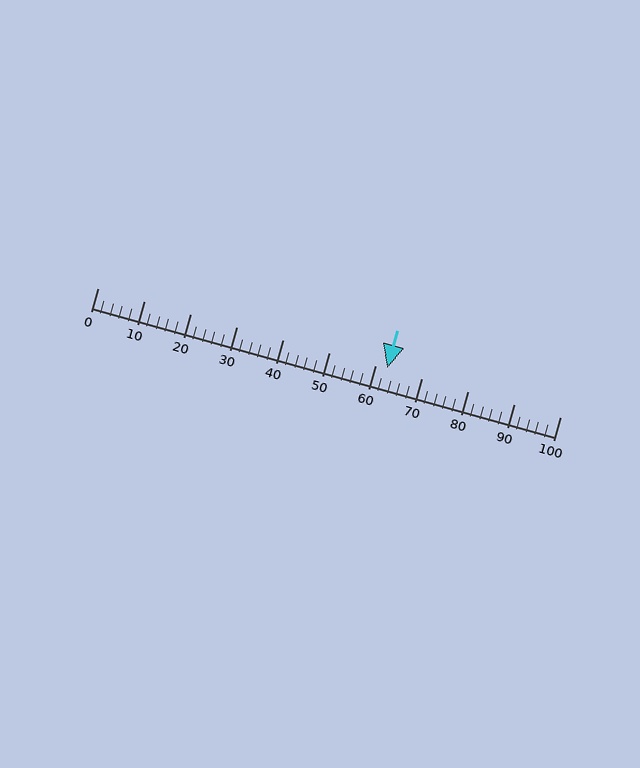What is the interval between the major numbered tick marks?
The major tick marks are spaced 10 units apart.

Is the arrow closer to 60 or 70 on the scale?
The arrow is closer to 60.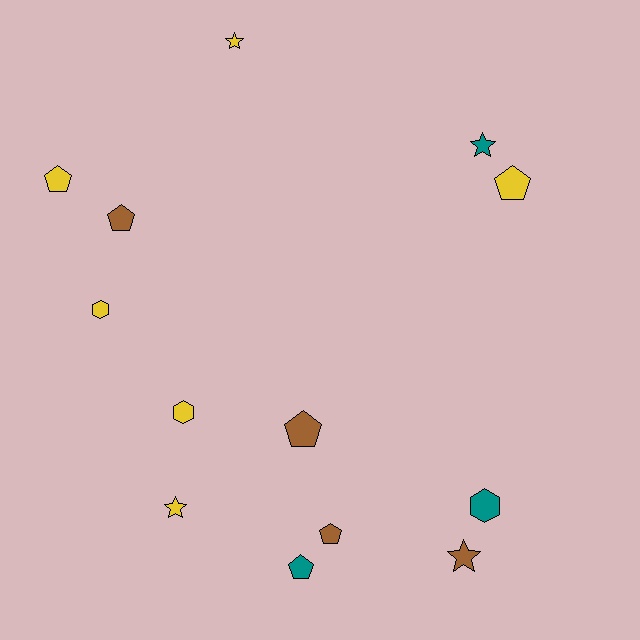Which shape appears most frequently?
Pentagon, with 6 objects.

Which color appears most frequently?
Yellow, with 6 objects.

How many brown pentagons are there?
There are 3 brown pentagons.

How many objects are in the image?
There are 13 objects.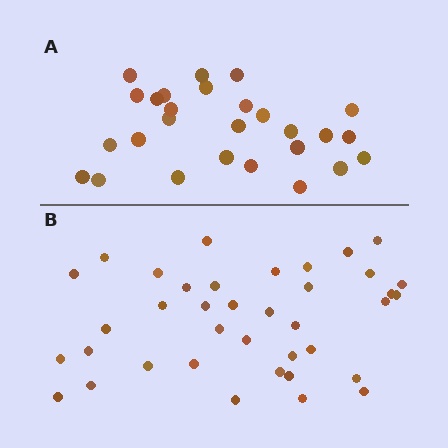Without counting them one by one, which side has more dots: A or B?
Region B (the bottom region) has more dots.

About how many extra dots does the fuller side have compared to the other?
Region B has roughly 12 or so more dots than region A.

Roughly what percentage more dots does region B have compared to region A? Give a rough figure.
About 40% more.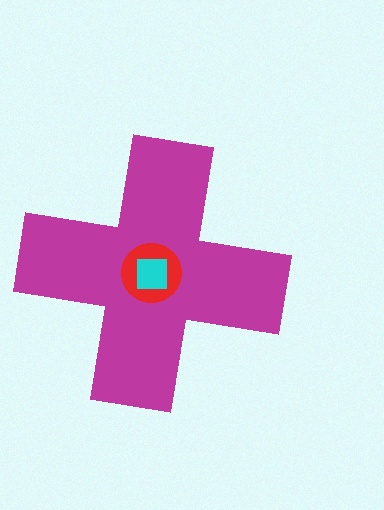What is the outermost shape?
The magenta cross.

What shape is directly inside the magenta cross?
The red circle.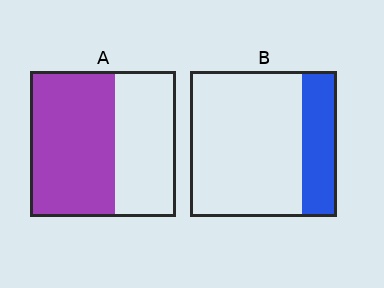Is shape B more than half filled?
No.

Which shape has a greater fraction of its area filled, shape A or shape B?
Shape A.